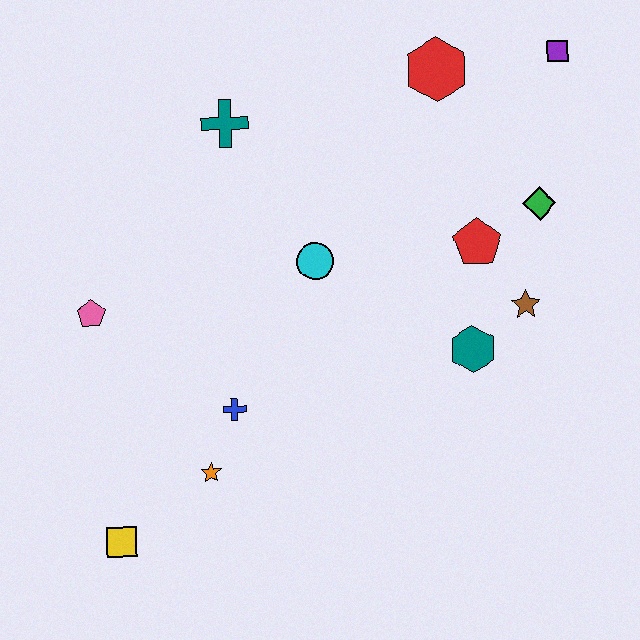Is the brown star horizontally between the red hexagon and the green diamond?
Yes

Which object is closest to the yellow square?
The orange star is closest to the yellow square.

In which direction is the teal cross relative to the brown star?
The teal cross is to the left of the brown star.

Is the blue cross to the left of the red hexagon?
Yes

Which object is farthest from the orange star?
The purple square is farthest from the orange star.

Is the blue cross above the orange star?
Yes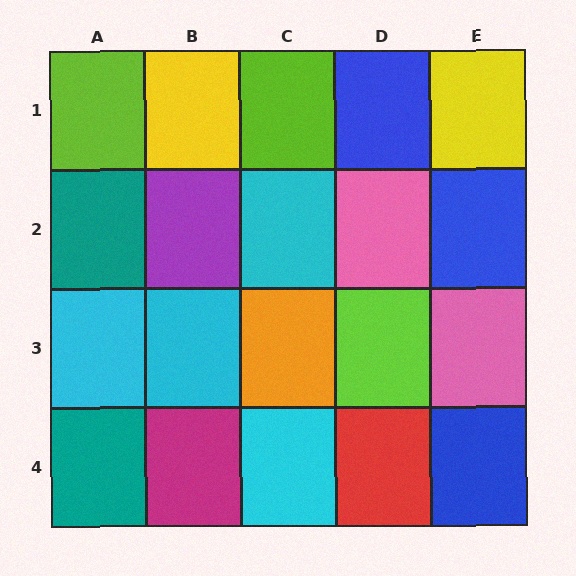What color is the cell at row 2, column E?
Blue.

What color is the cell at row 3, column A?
Cyan.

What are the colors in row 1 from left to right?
Lime, yellow, lime, blue, yellow.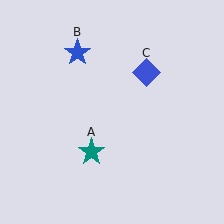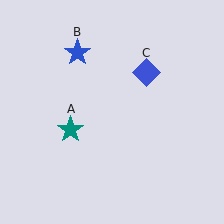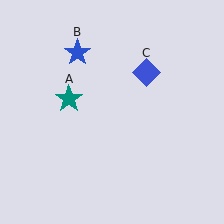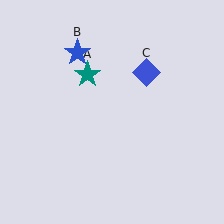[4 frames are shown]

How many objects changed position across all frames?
1 object changed position: teal star (object A).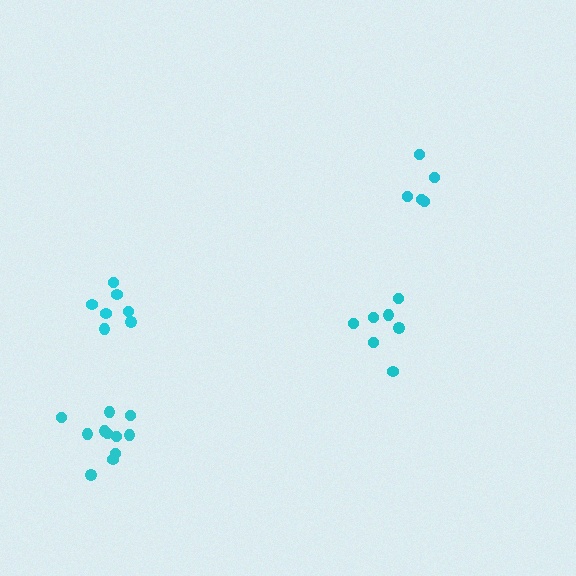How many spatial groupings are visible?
There are 4 spatial groupings.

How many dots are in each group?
Group 1: 5 dots, Group 2: 7 dots, Group 3: 7 dots, Group 4: 11 dots (30 total).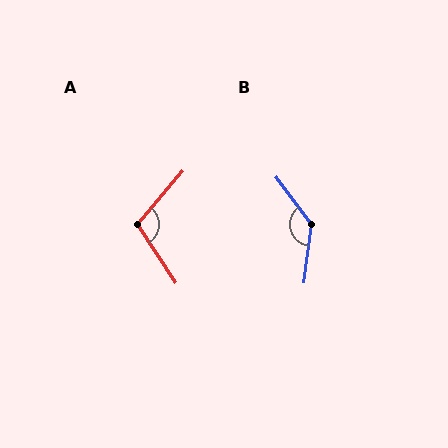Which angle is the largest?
B, at approximately 136 degrees.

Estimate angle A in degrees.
Approximately 106 degrees.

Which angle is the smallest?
A, at approximately 106 degrees.